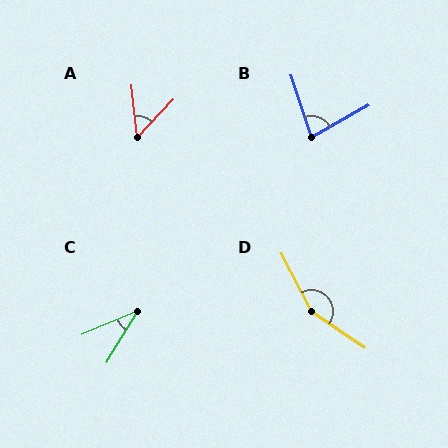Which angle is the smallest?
C, at approximately 36 degrees.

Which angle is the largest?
D, at approximately 152 degrees.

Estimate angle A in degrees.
Approximately 49 degrees.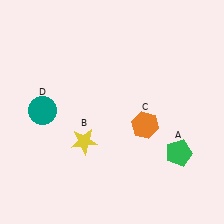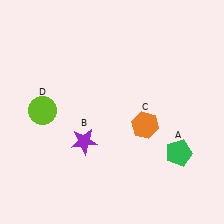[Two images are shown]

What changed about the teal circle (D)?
In Image 1, D is teal. In Image 2, it changed to lime.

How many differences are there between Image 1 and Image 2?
There are 2 differences between the two images.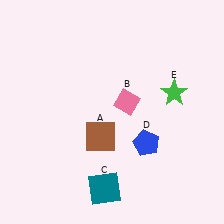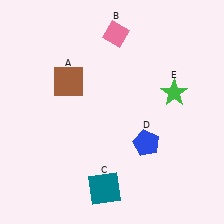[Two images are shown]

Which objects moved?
The objects that moved are: the brown square (A), the pink diamond (B).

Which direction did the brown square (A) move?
The brown square (A) moved up.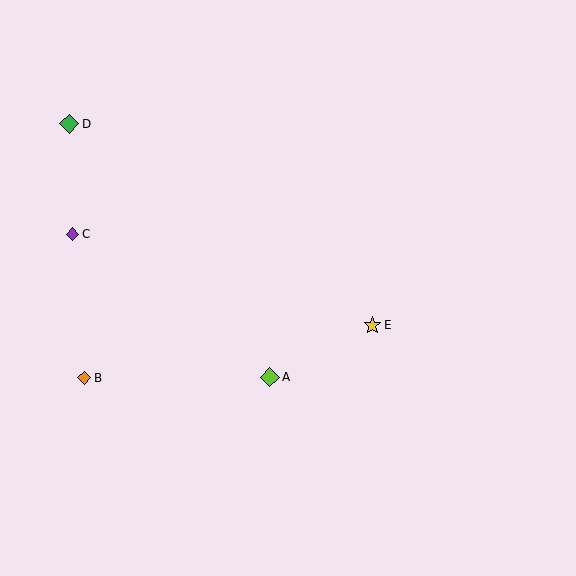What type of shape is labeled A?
Shape A is a lime diamond.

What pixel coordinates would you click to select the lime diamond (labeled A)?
Click at (270, 377) to select the lime diamond A.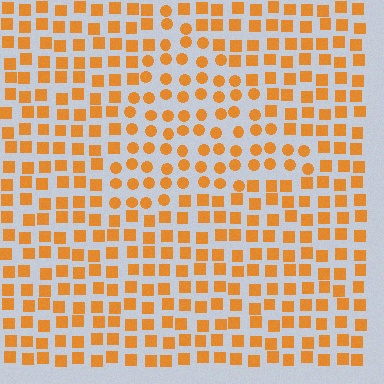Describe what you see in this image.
The image is filled with small orange elements arranged in a uniform grid. A triangle-shaped region contains circles, while the surrounding area contains squares. The boundary is defined purely by the change in element shape.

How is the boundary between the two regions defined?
The boundary is defined by a change in element shape: circles inside vs. squares outside. All elements share the same color and spacing.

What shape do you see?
I see a triangle.